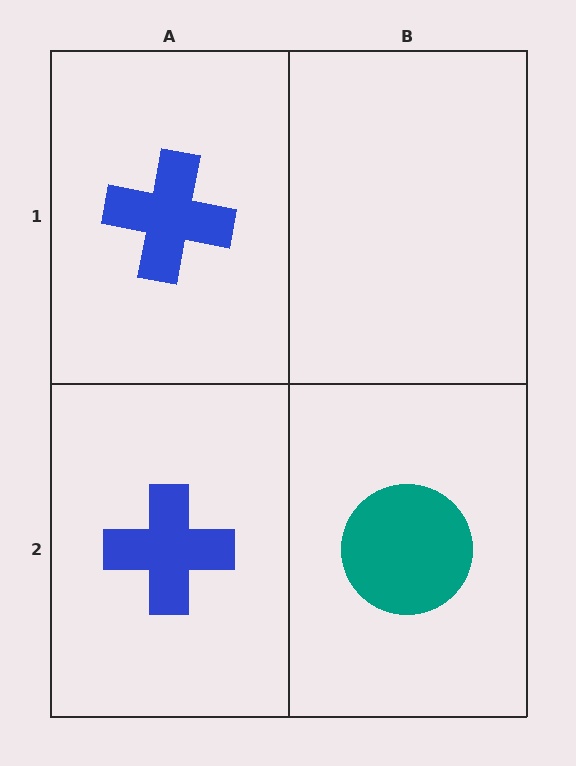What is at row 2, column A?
A blue cross.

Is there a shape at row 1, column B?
No, that cell is empty.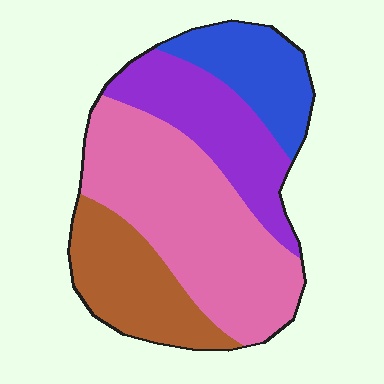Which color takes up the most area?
Pink, at roughly 40%.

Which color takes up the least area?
Blue, at roughly 15%.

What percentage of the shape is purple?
Purple takes up about one fifth (1/5) of the shape.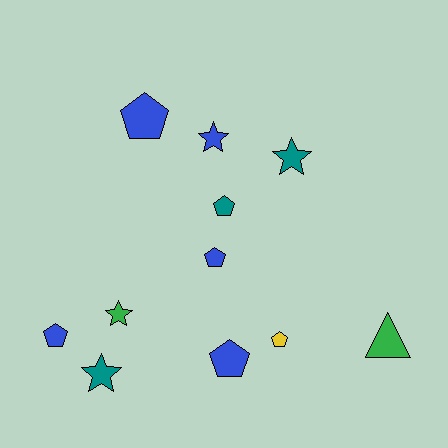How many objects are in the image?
There are 11 objects.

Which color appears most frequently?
Blue, with 5 objects.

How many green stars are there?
There is 1 green star.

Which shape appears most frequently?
Pentagon, with 6 objects.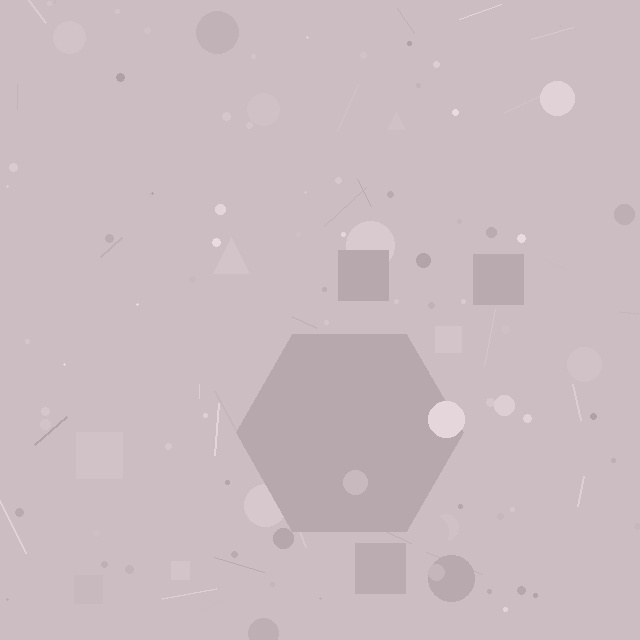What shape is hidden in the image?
A hexagon is hidden in the image.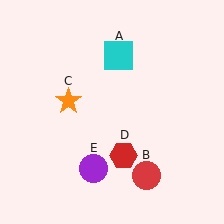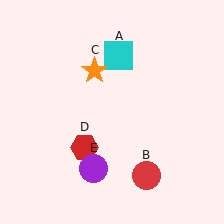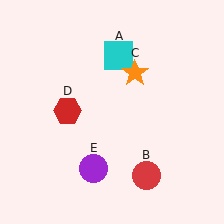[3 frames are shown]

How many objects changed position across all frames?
2 objects changed position: orange star (object C), red hexagon (object D).